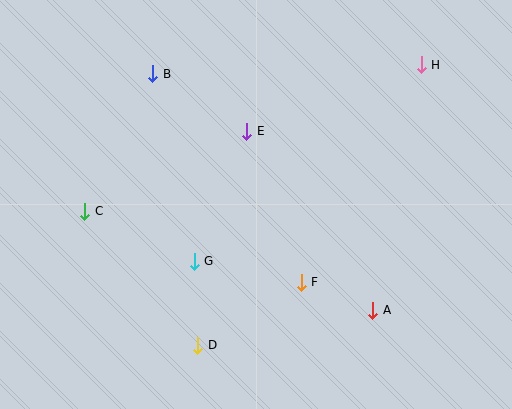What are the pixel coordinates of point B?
Point B is at (153, 74).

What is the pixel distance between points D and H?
The distance between D and H is 359 pixels.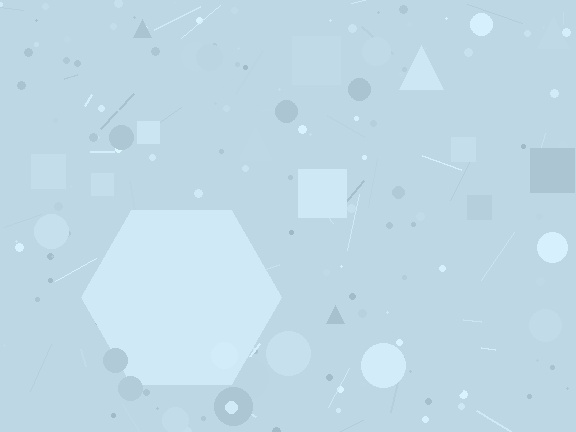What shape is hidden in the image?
A hexagon is hidden in the image.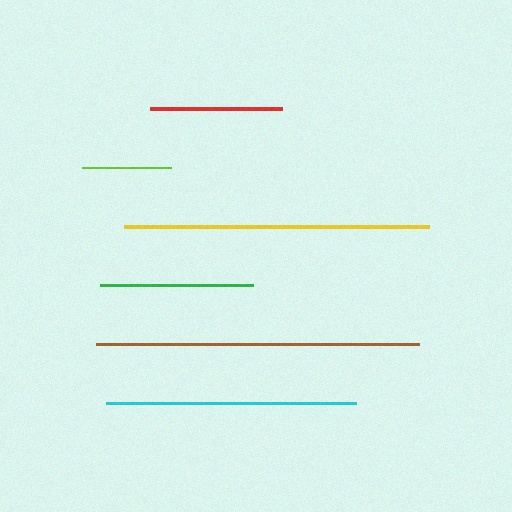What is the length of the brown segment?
The brown segment is approximately 323 pixels long.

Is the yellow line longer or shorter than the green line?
The yellow line is longer than the green line.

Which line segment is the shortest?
The lime line is the shortest at approximately 89 pixels.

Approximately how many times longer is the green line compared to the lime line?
The green line is approximately 1.7 times the length of the lime line.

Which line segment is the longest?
The brown line is the longest at approximately 323 pixels.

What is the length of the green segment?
The green segment is approximately 153 pixels long.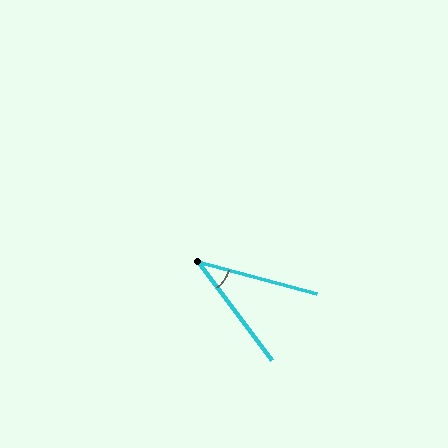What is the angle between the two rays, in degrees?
Approximately 38 degrees.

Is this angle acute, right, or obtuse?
It is acute.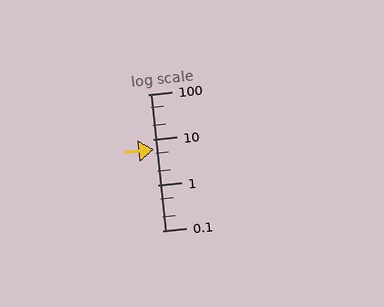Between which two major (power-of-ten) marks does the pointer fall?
The pointer is between 1 and 10.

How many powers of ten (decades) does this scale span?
The scale spans 3 decades, from 0.1 to 100.